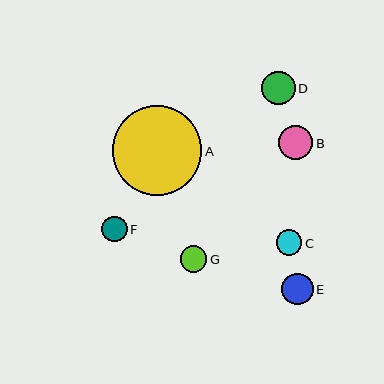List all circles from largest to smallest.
From largest to smallest: A, B, D, E, G, F, C.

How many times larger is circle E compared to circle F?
Circle E is approximately 1.2 times the size of circle F.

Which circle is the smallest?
Circle C is the smallest with a size of approximately 25 pixels.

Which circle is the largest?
Circle A is the largest with a size of approximately 90 pixels.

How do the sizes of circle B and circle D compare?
Circle B and circle D are approximately the same size.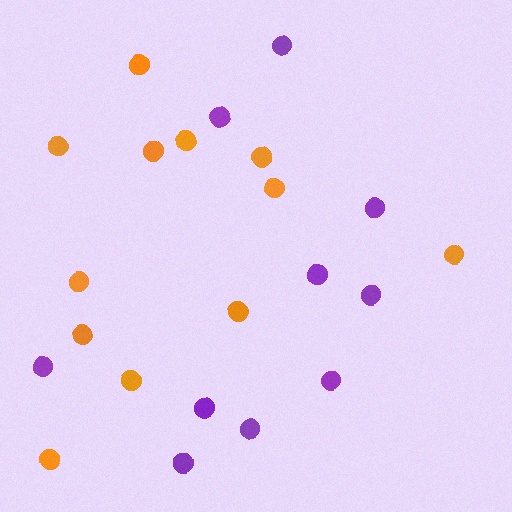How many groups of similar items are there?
There are 2 groups: one group of orange circles (12) and one group of purple circles (10).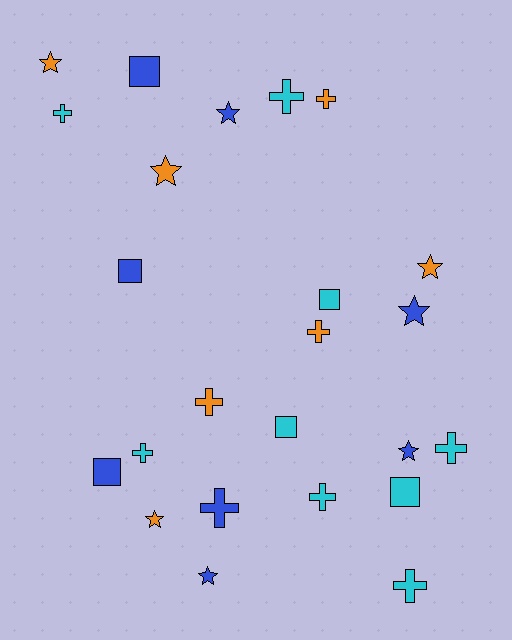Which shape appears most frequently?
Cross, with 10 objects.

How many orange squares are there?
There are no orange squares.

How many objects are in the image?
There are 24 objects.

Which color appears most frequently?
Cyan, with 9 objects.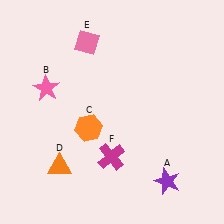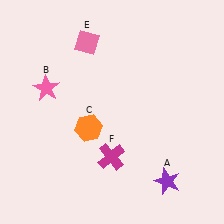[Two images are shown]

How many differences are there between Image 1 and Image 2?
There is 1 difference between the two images.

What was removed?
The orange triangle (D) was removed in Image 2.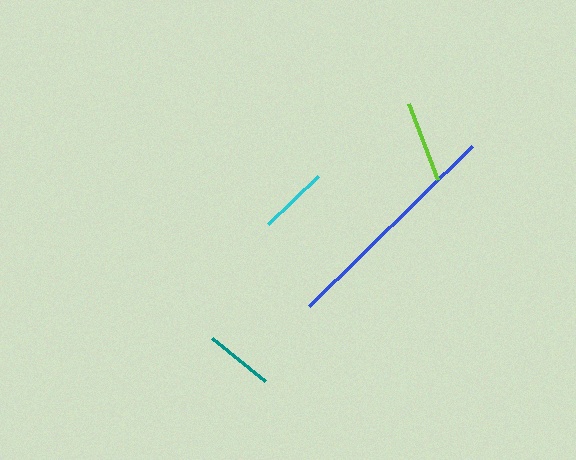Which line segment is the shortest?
The teal line is the shortest at approximately 68 pixels.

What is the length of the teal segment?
The teal segment is approximately 68 pixels long.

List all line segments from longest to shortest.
From longest to shortest: blue, lime, cyan, teal.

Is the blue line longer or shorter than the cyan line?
The blue line is longer than the cyan line.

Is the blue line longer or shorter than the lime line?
The blue line is longer than the lime line.